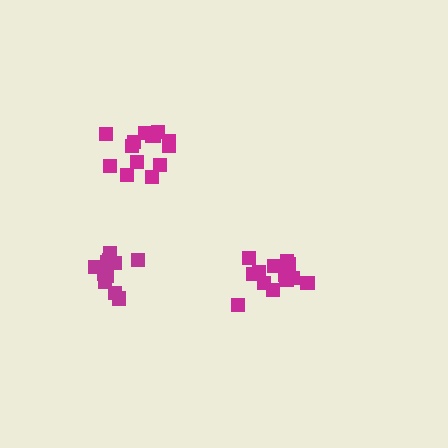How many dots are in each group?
Group 1: 14 dots, Group 2: 13 dots, Group 3: 11 dots (38 total).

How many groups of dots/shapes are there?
There are 3 groups.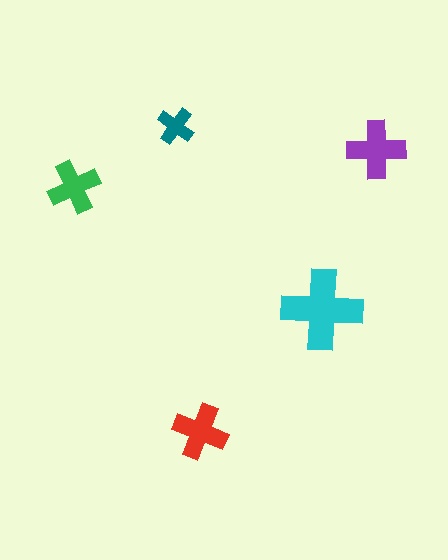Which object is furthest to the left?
The green cross is leftmost.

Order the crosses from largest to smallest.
the cyan one, the purple one, the red one, the green one, the teal one.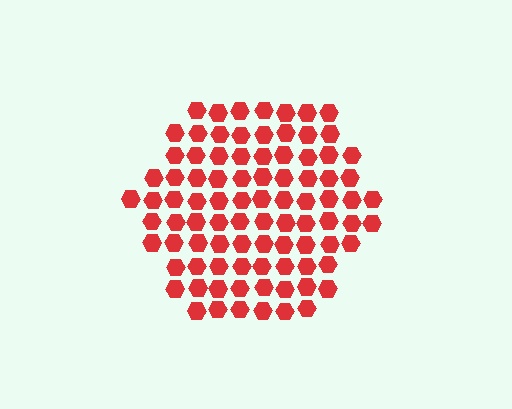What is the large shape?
The large shape is a hexagon.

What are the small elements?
The small elements are hexagons.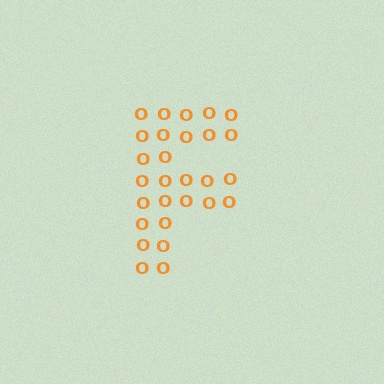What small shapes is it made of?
It is made of small letter O's.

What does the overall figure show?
The overall figure shows the letter F.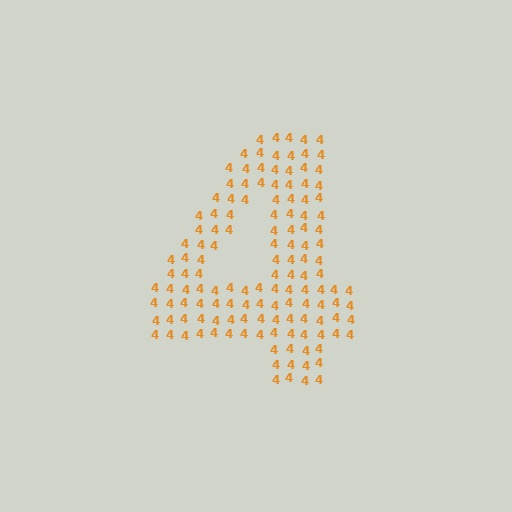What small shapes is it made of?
It is made of small digit 4's.